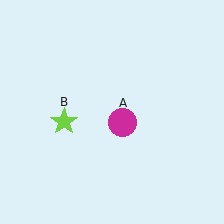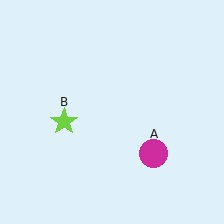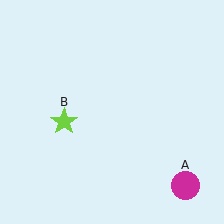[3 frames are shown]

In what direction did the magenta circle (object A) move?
The magenta circle (object A) moved down and to the right.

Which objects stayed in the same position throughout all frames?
Lime star (object B) remained stationary.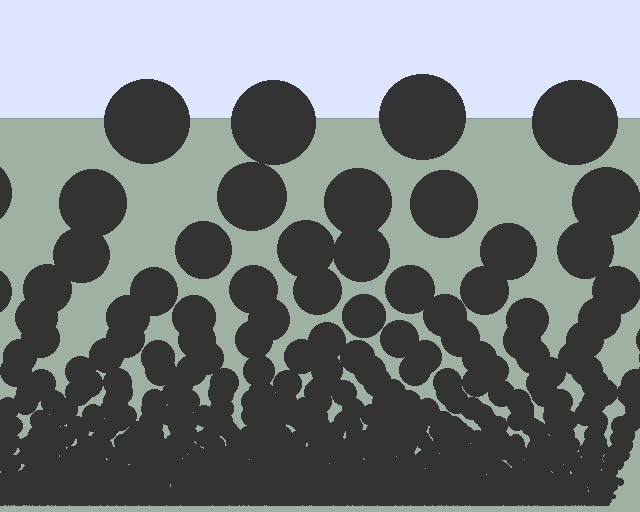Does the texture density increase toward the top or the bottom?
Density increases toward the bottom.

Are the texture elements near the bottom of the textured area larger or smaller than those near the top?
Smaller. The gradient is inverted — elements near the bottom are smaller and denser.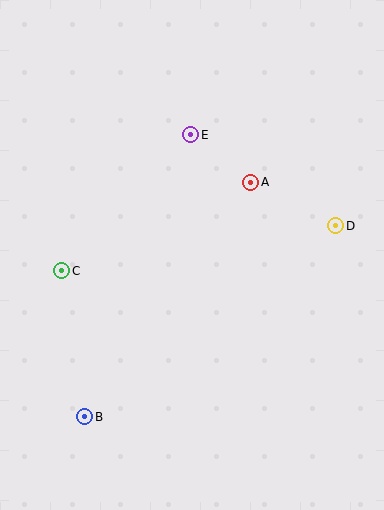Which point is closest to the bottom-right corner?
Point D is closest to the bottom-right corner.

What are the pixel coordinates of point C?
Point C is at (61, 271).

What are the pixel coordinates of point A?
Point A is at (251, 183).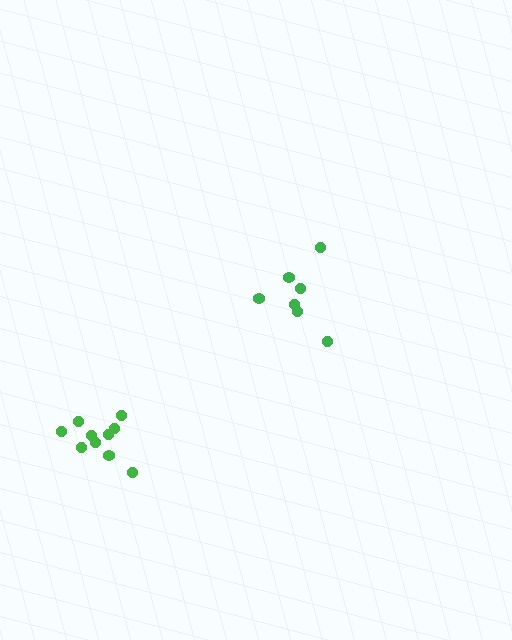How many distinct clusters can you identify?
There are 2 distinct clusters.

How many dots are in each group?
Group 1: 7 dots, Group 2: 10 dots (17 total).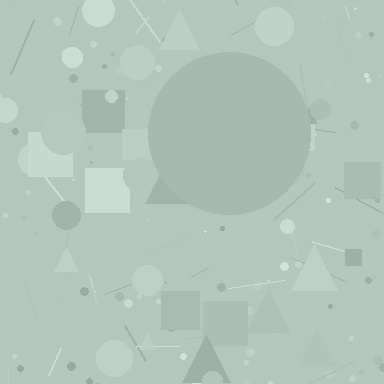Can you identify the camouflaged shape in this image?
The camouflaged shape is a circle.